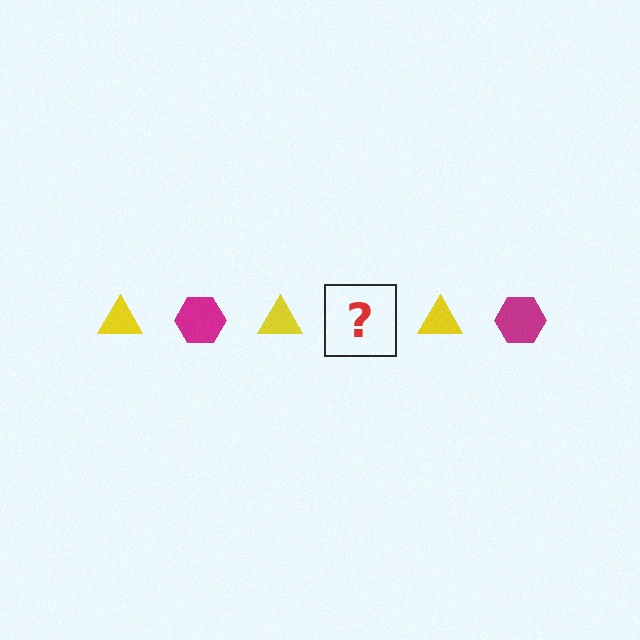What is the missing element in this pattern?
The missing element is a magenta hexagon.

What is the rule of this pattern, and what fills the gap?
The rule is that the pattern alternates between yellow triangle and magenta hexagon. The gap should be filled with a magenta hexagon.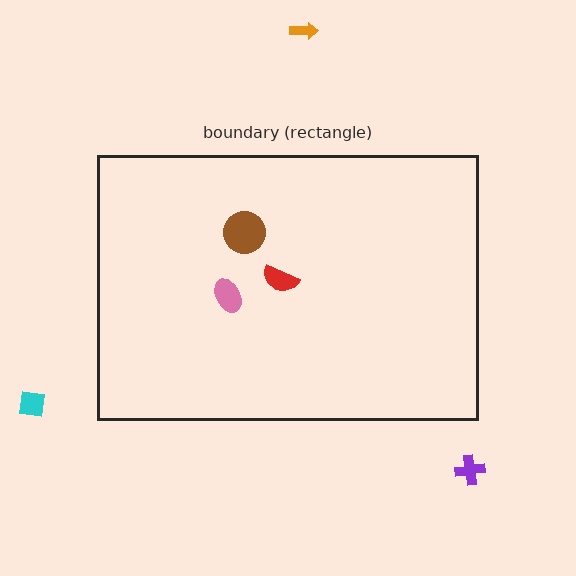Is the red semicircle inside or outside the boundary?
Inside.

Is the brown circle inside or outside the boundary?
Inside.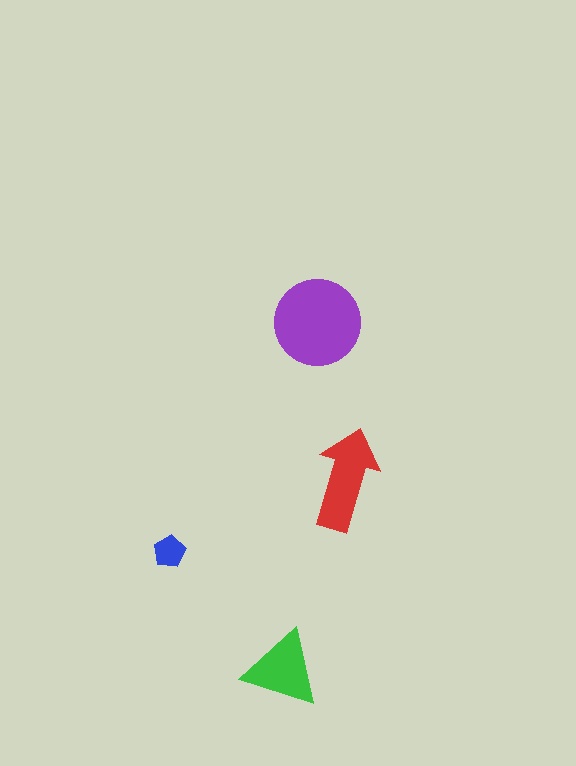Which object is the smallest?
The blue pentagon.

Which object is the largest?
The purple circle.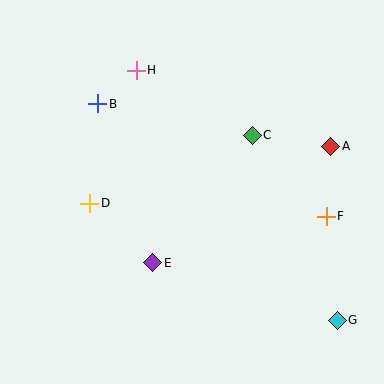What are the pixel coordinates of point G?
Point G is at (337, 320).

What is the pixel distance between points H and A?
The distance between H and A is 209 pixels.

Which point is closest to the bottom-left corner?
Point E is closest to the bottom-left corner.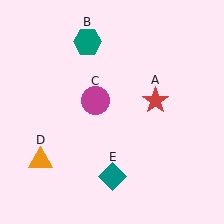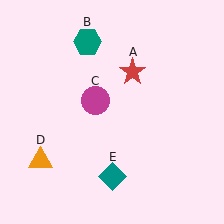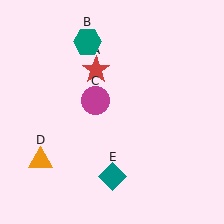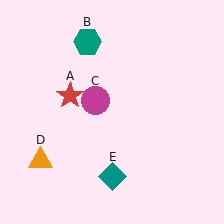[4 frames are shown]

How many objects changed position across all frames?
1 object changed position: red star (object A).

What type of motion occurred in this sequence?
The red star (object A) rotated counterclockwise around the center of the scene.